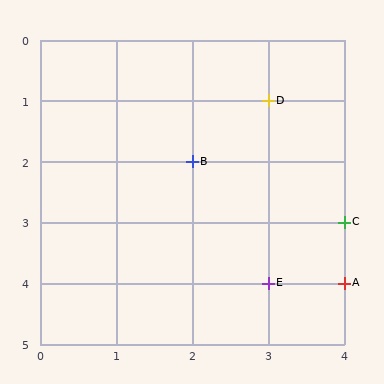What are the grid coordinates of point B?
Point B is at grid coordinates (2, 2).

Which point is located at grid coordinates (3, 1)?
Point D is at (3, 1).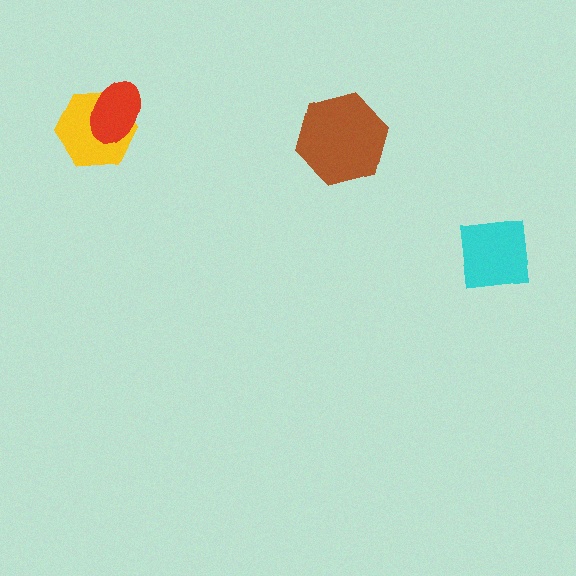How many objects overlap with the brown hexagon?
0 objects overlap with the brown hexagon.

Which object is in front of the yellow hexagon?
The red ellipse is in front of the yellow hexagon.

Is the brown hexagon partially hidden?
No, no other shape covers it.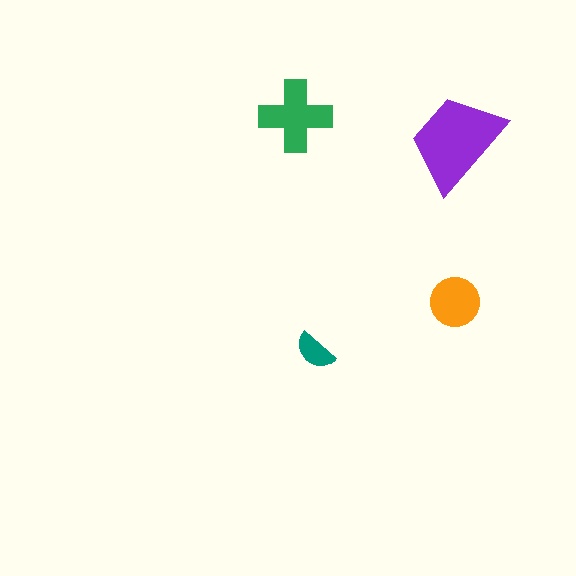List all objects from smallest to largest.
The teal semicircle, the orange circle, the green cross, the purple trapezoid.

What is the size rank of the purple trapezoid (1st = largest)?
1st.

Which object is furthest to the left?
The green cross is leftmost.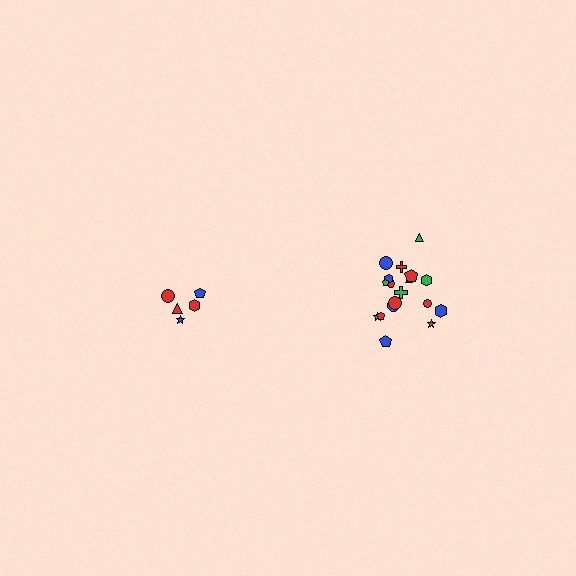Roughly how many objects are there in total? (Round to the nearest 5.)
Roughly 25 objects in total.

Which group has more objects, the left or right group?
The right group.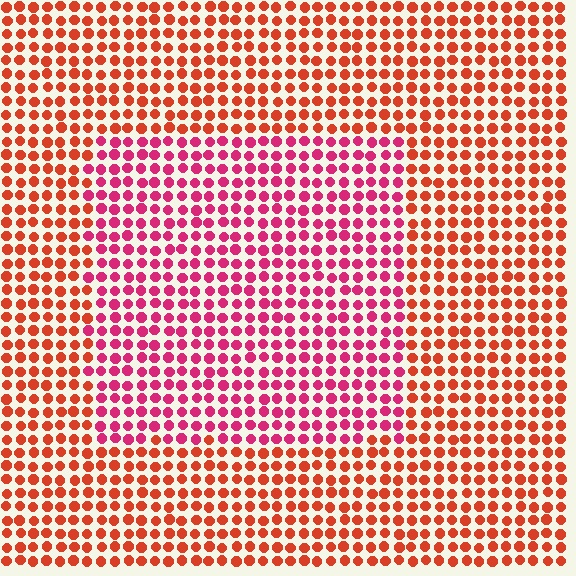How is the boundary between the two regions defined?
The boundary is defined purely by a slight shift in hue (about 36 degrees). Spacing, size, and orientation are identical on both sides.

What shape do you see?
I see a rectangle.